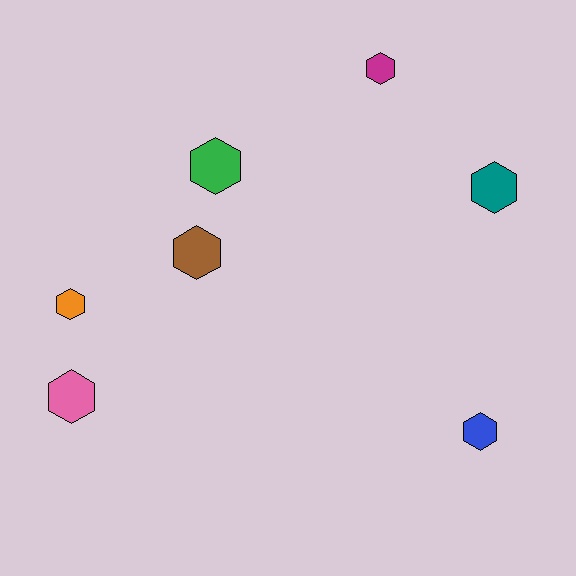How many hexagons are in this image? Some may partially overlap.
There are 7 hexagons.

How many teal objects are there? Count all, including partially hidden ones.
There is 1 teal object.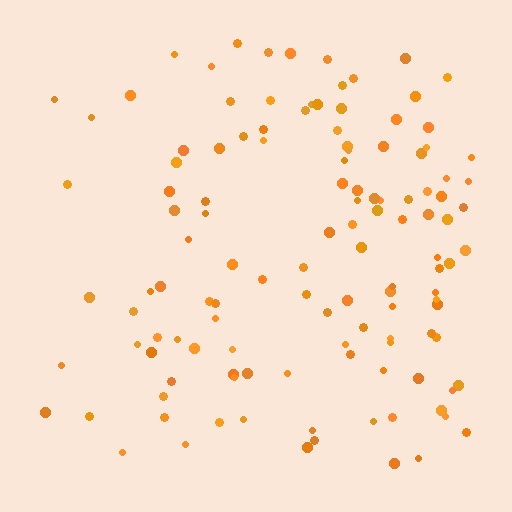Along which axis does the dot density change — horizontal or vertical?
Horizontal.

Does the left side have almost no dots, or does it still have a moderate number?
Still a moderate number, just noticeably fewer than the right.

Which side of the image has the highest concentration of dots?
The right.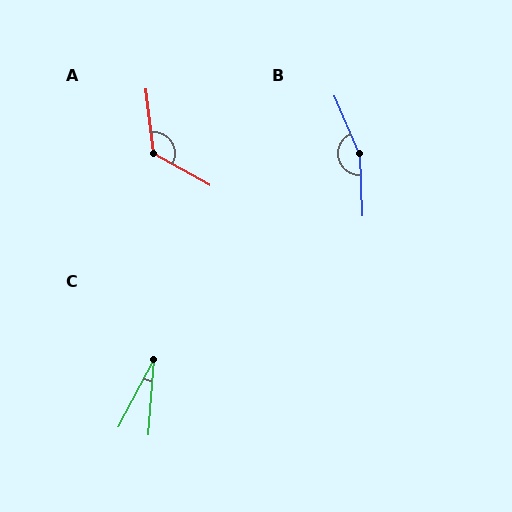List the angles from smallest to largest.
C (23°), A (125°), B (159°).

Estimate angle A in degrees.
Approximately 125 degrees.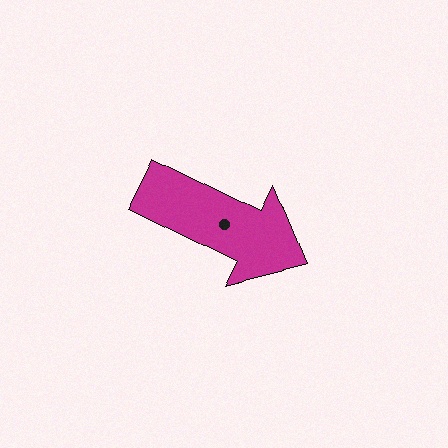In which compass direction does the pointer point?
Southeast.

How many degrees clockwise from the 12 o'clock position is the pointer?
Approximately 117 degrees.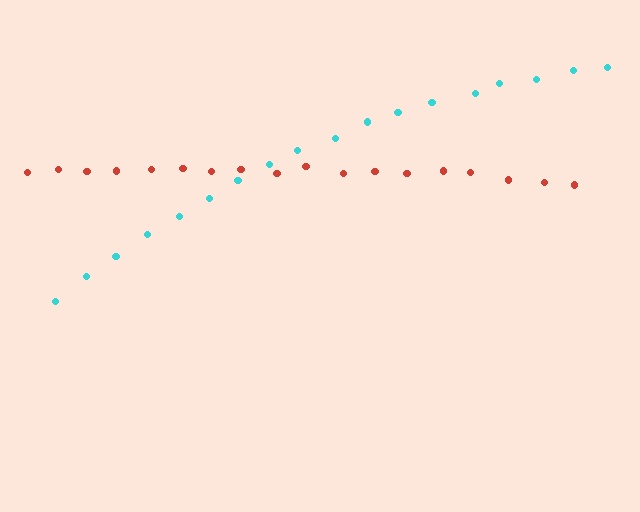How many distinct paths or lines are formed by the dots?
There are 2 distinct paths.